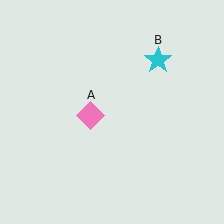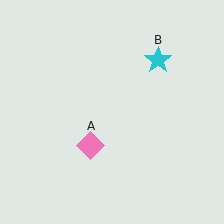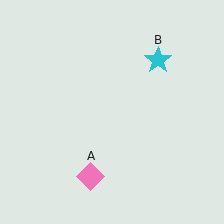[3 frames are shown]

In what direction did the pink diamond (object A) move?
The pink diamond (object A) moved down.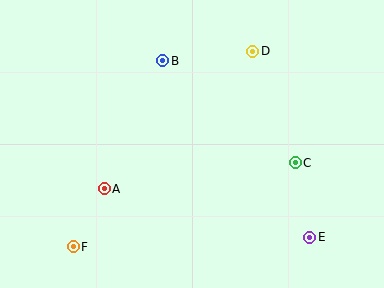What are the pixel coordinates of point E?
Point E is at (310, 237).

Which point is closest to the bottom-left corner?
Point F is closest to the bottom-left corner.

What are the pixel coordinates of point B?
Point B is at (163, 61).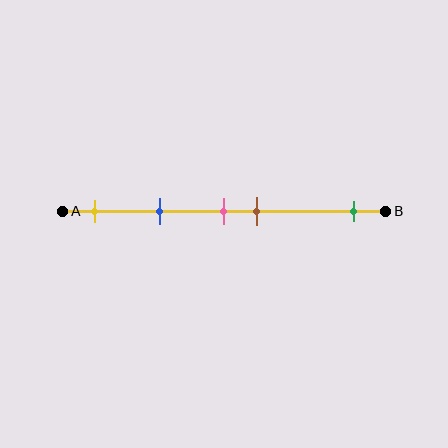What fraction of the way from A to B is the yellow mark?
The yellow mark is approximately 10% (0.1) of the way from A to B.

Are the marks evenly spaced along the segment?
No, the marks are not evenly spaced.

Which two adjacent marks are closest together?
The pink and brown marks are the closest adjacent pair.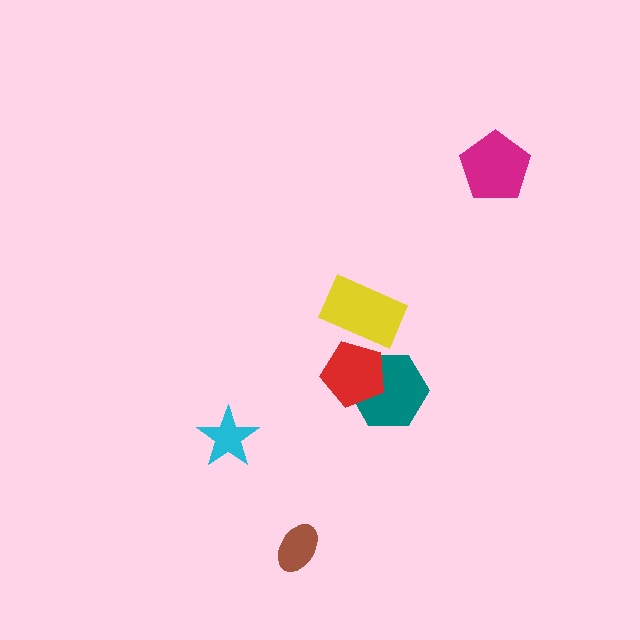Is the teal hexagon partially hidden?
Yes, it is partially covered by another shape.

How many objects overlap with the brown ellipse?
0 objects overlap with the brown ellipse.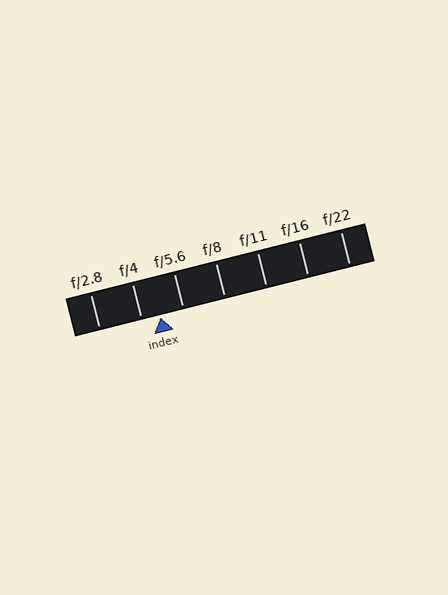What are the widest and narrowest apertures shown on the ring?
The widest aperture shown is f/2.8 and the narrowest is f/22.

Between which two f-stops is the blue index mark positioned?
The index mark is between f/4 and f/5.6.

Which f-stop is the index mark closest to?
The index mark is closest to f/4.